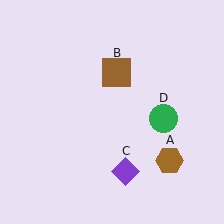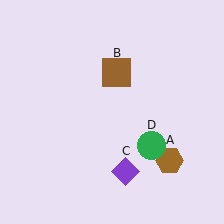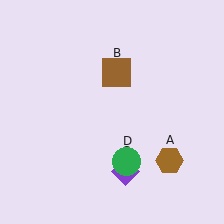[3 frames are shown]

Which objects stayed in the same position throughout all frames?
Brown hexagon (object A) and brown square (object B) and purple diamond (object C) remained stationary.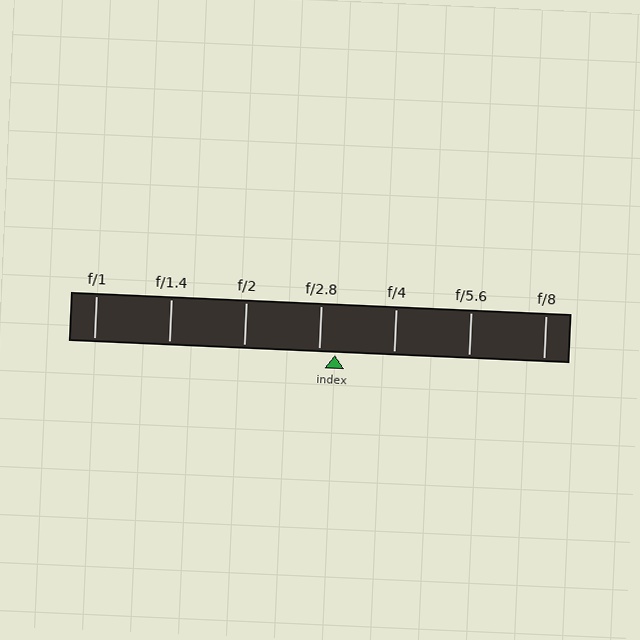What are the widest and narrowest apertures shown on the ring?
The widest aperture shown is f/1 and the narrowest is f/8.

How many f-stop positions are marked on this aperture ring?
There are 7 f-stop positions marked.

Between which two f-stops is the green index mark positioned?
The index mark is between f/2.8 and f/4.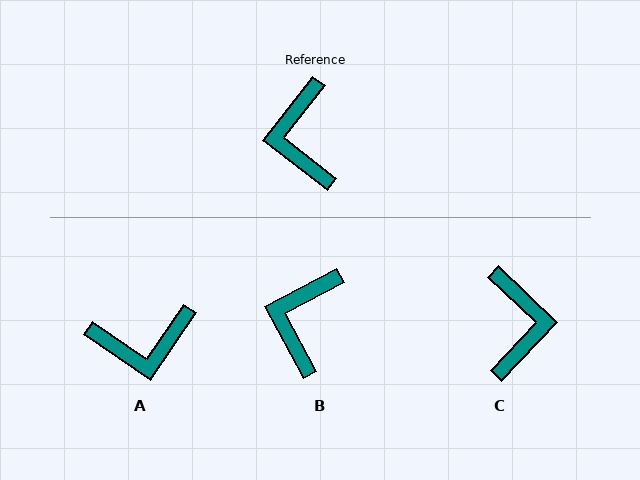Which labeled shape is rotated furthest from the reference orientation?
C, about 174 degrees away.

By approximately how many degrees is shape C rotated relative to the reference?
Approximately 174 degrees counter-clockwise.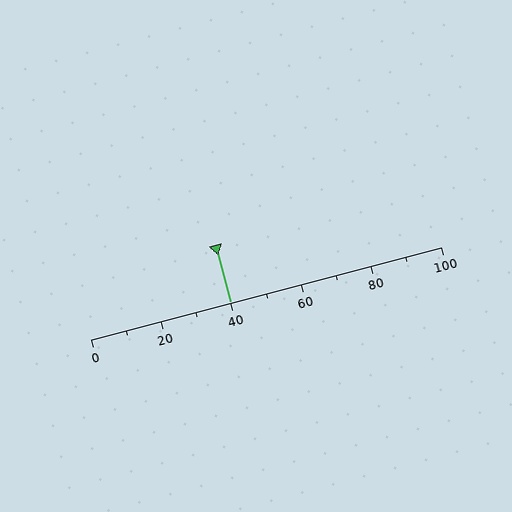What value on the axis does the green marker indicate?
The marker indicates approximately 40.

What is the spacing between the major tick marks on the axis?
The major ticks are spaced 20 apart.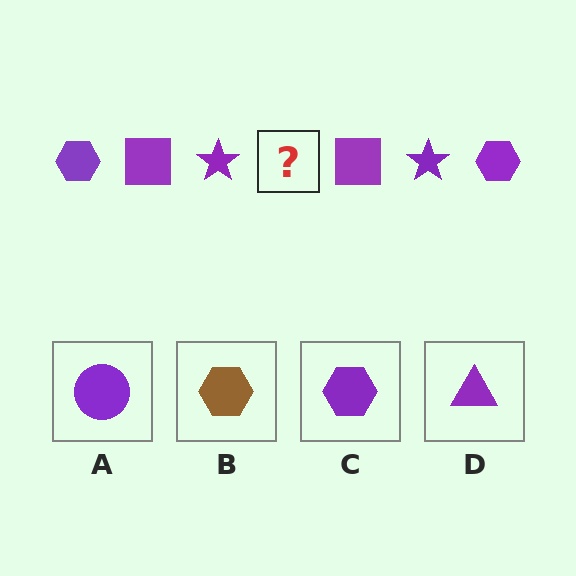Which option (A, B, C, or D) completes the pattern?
C.